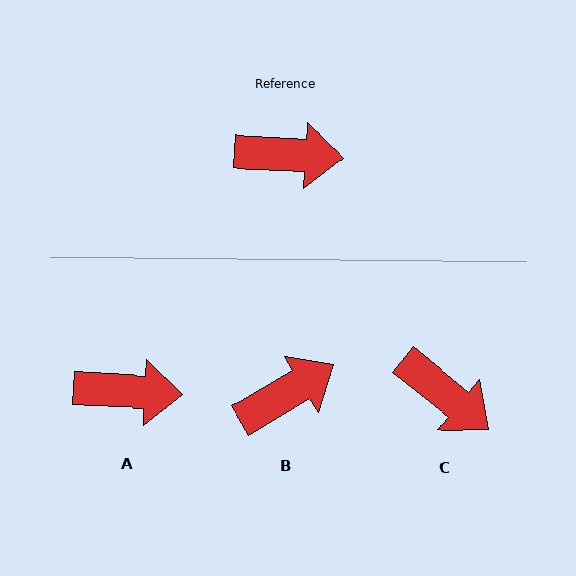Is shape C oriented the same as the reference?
No, it is off by about 36 degrees.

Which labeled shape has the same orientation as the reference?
A.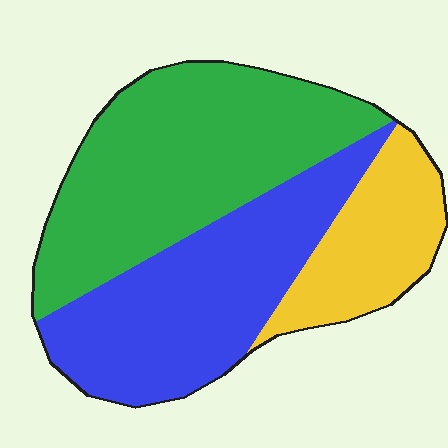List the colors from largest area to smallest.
From largest to smallest: green, blue, yellow.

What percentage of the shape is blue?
Blue takes up about three eighths (3/8) of the shape.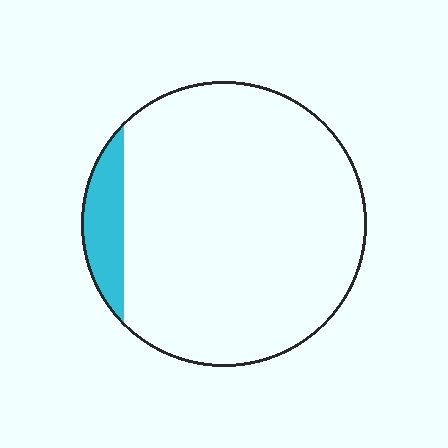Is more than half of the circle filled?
No.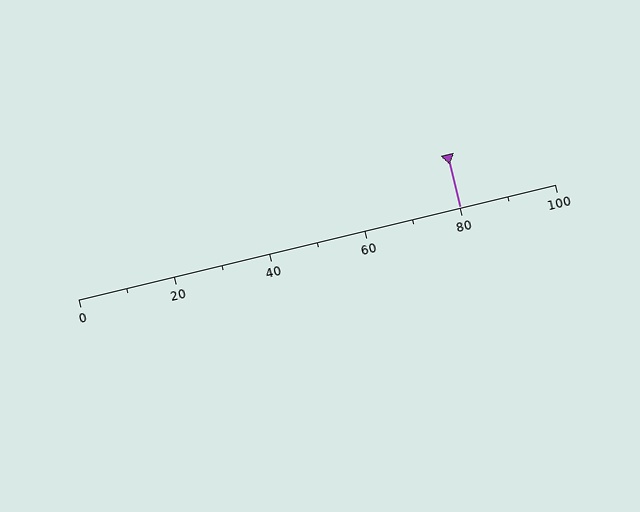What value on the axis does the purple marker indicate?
The marker indicates approximately 80.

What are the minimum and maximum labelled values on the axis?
The axis runs from 0 to 100.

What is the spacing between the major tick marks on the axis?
The major ticks are spaced 20 apart.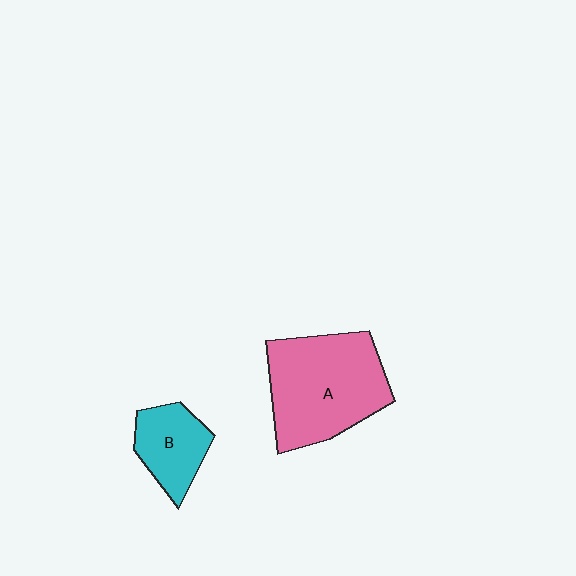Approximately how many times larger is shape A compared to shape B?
Approximately 2.2 times.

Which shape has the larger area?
Shape A (pink).